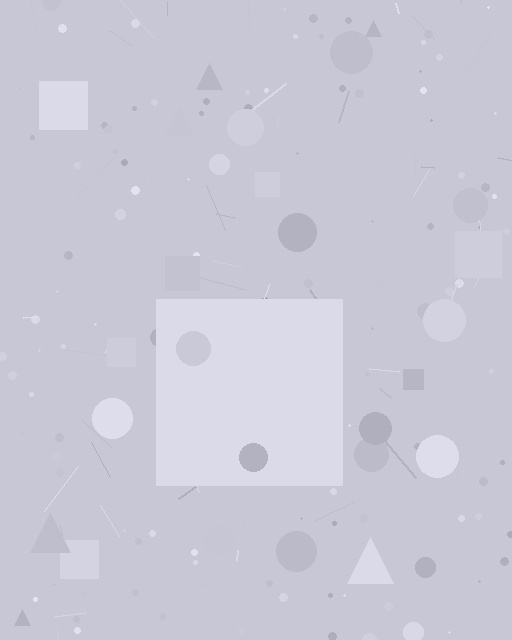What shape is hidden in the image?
A square is hidden in the image.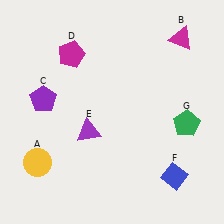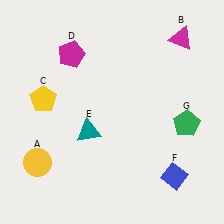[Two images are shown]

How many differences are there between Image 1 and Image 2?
There are 2 differences between the two images.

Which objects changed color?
C changed from purple to yellow. E changed from purple to teal.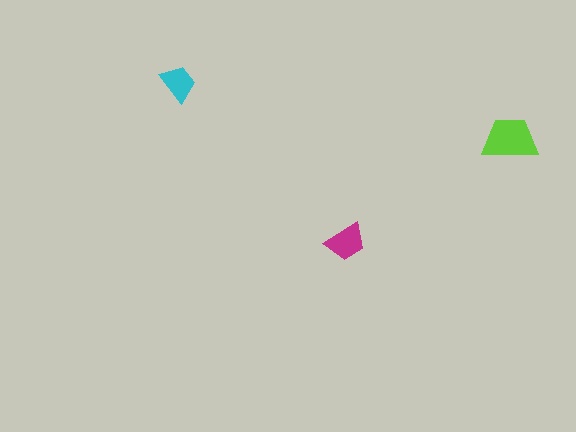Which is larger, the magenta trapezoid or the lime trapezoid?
The lime one.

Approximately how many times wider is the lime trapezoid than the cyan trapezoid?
About 1.5 times wider.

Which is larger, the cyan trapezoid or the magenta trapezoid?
The magenta one.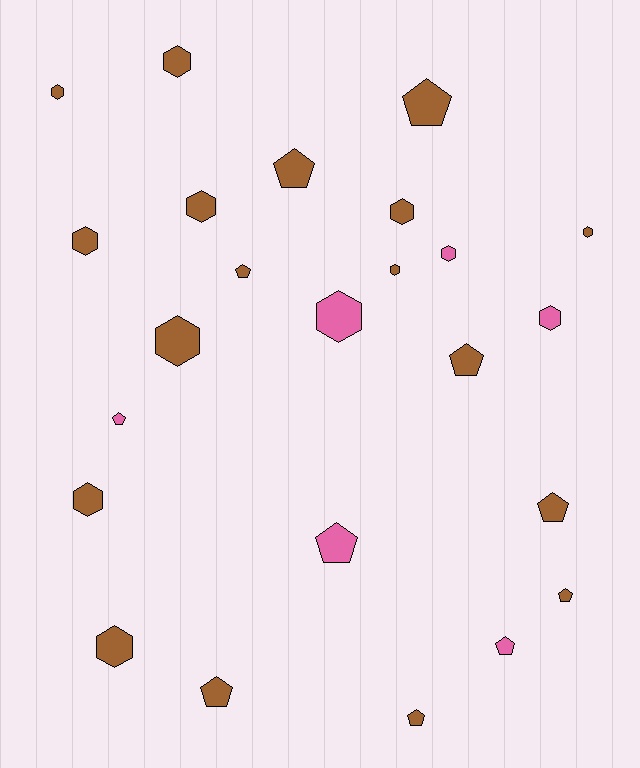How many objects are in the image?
There are 24 objects.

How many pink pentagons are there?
There are 3 pink pentagons.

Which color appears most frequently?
Brown, with 18 objects.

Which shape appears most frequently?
Hexagon, with 13 objects.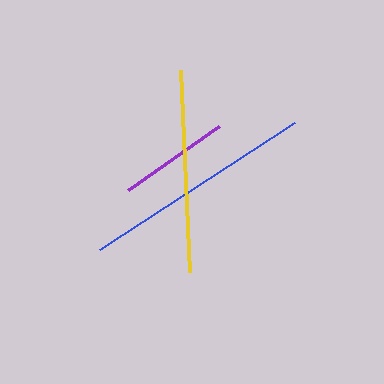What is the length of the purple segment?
The purple segment is approximately 111 pixels long.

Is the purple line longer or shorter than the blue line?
The blue line is longer than the purple line.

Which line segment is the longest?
The blue line is the longest at approximately 233 pixels.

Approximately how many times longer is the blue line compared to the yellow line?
The blue line is approximately 1.2 times the length of the yellow line.